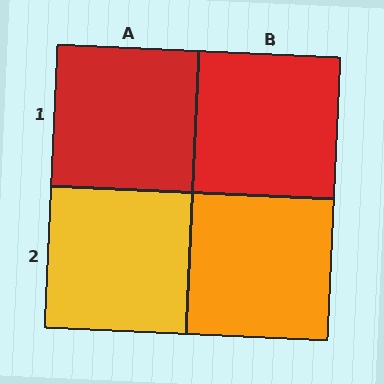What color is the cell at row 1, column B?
Red.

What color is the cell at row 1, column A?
Red.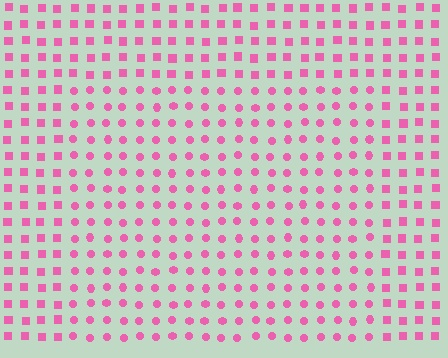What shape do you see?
I see a rectangle.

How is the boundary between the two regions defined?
The boundary is defined by a change in element shape: circles inside vs. squares outside. All elements share the same color and spacing.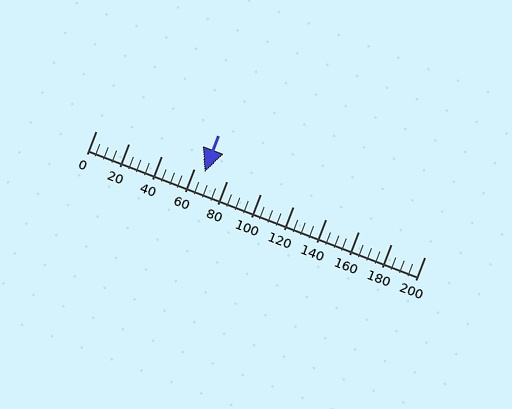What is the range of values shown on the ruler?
The ruler shows values from 0 to 200.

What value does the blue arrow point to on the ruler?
The blue arrow points to approximately 66.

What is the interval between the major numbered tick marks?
The major tick marks are spaced 20 units apart.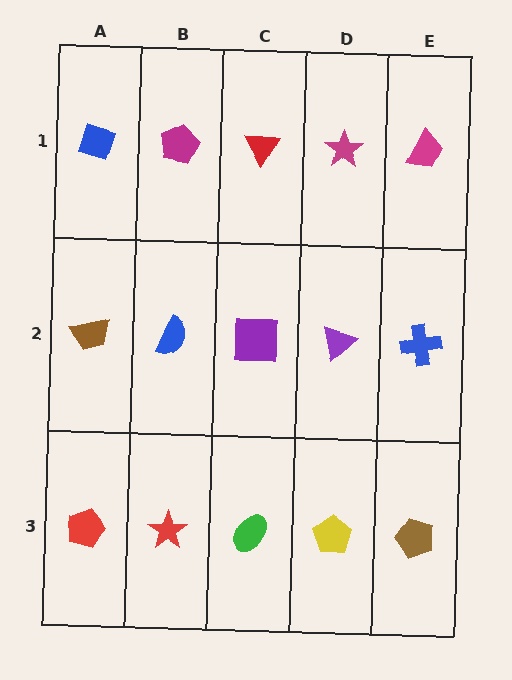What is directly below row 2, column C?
A green ellipse.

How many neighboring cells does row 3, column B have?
3.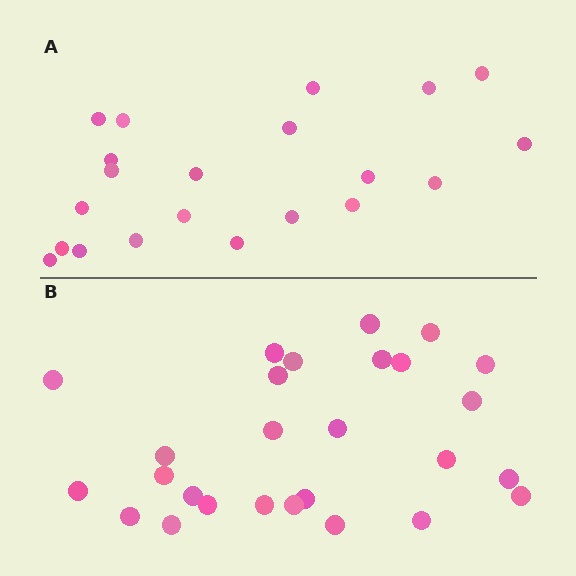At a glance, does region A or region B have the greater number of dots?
Region B (the bottom region) has more dots.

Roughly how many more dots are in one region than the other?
Region B has about 6 more dots than region A.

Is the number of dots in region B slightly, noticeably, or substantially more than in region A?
Region B has noticeably more, but not dramatically so. The ratio is roughly 1.3 to 1.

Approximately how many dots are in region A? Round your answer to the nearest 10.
About 20 dots. (The exact count is 21, which rounds to 20.)